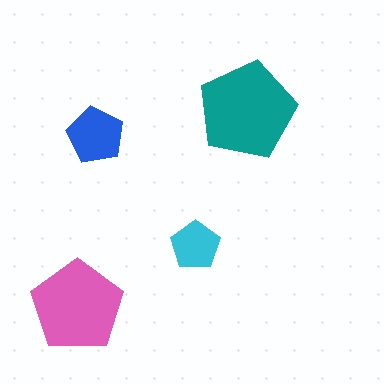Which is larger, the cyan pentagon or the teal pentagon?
The teal one.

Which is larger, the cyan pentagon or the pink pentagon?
The pink one.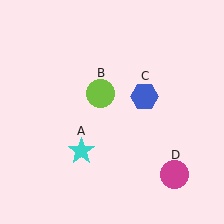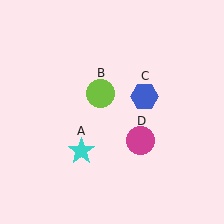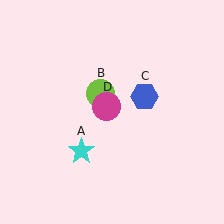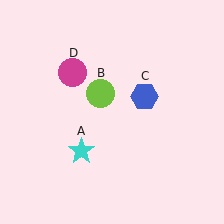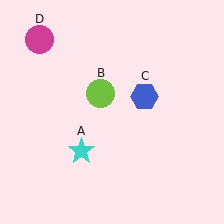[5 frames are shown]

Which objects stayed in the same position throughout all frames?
Cyan star (object A) and lime circle (object B) and blue hexagon (object C) remained stationary.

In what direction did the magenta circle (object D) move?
The magenta circle (object D) moved up and to the left.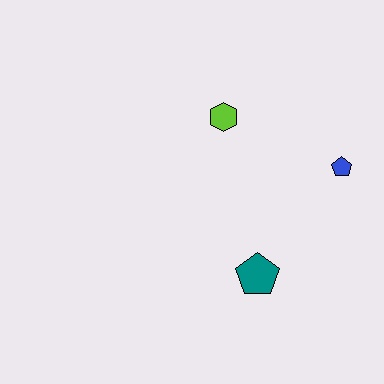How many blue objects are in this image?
There is 1 blue object.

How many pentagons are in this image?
There are 2 pentagons.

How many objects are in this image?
There are 3 objects.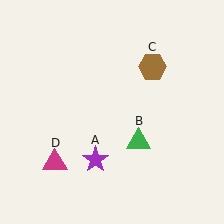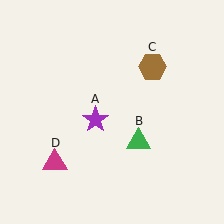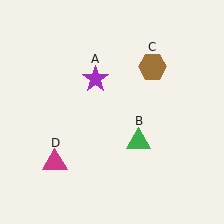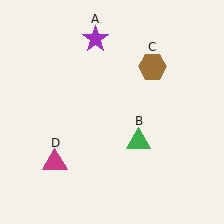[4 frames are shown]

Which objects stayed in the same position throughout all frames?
Green triangle (object B) and brown hexagon (object C) and magenta triangle (object D) remained stationary.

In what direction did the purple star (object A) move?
The purple star (object A) moved up.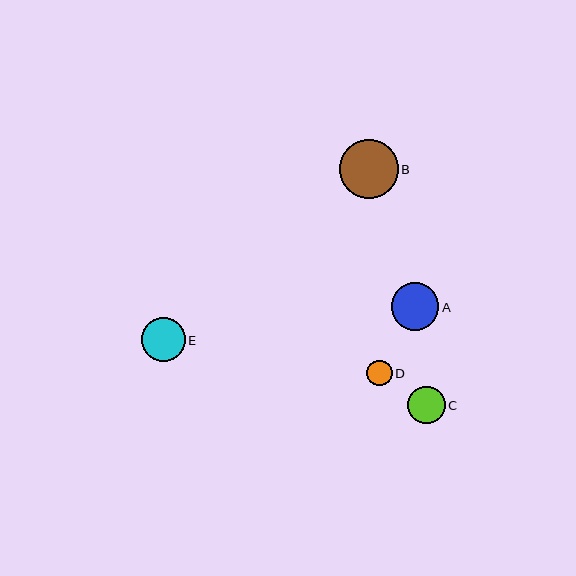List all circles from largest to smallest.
From largest to smallest: B, A, E, C, D.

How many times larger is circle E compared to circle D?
Circle E is approximately 1.7 times the size of circle D.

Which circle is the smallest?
Circle D is the smallest with a size of approximately 25 pixels.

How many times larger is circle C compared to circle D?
Circle C is approximately 1.5 times the size of circle D.